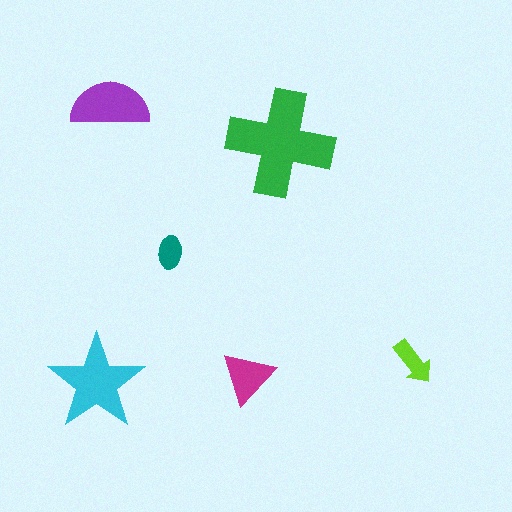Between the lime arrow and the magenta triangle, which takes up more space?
The magenta triangle.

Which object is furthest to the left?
The cyan star is leftmost.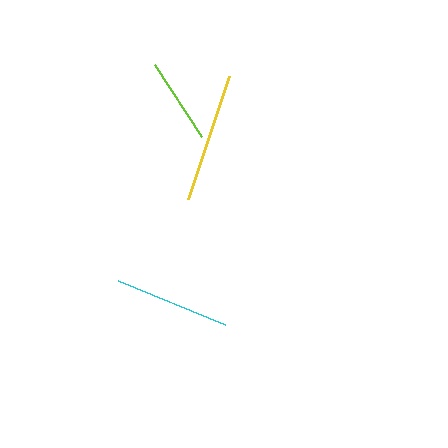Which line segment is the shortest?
The lime line is the shortest at approximately 86 pixels.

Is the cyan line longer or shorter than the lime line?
The cyan line is longer than the lime line.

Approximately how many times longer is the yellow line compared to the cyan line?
The yellow line is approximately 1.1 times the length of the cyan line.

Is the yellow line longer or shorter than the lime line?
The yellow line is longer than the lime line.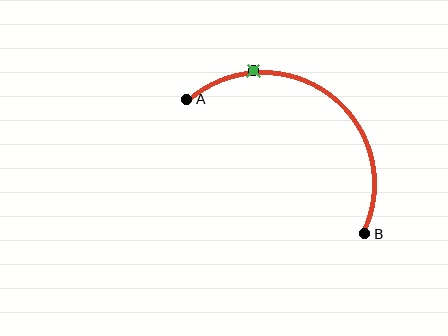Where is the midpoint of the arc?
The arc midpoint is the point on the curve farthest from the straight line joining A and B. It sits above and to the right of that line.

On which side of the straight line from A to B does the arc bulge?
The arc bulges above and to the right of the straight line connecting A and B.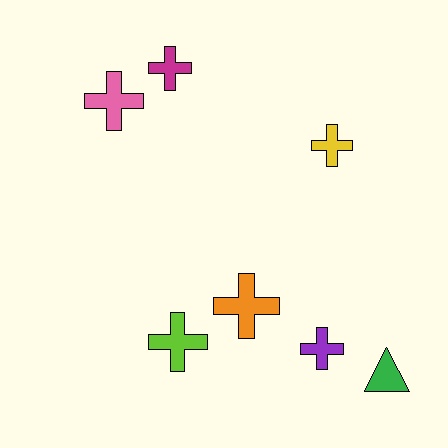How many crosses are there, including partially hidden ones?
There are 6 crosses.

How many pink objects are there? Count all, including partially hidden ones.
There is 1 pink object.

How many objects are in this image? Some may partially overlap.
There are 7 objects.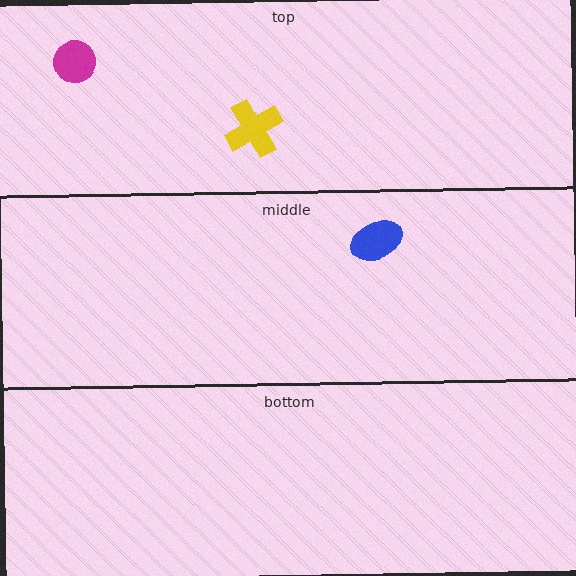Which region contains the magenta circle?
The top region.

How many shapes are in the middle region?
1.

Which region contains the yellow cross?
The top region.